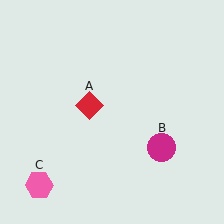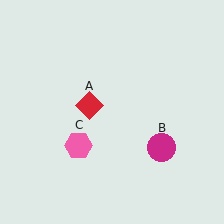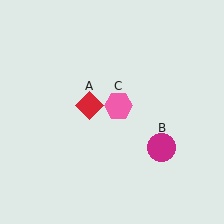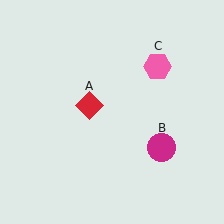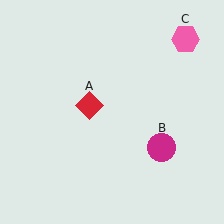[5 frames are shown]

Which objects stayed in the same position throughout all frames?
Red diamond (object A) and magenta circle (object B) remained stationary.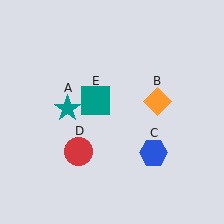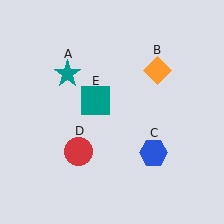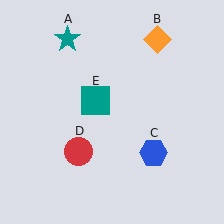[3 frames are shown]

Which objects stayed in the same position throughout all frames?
Blue hexagon (object C) and red circle (object D) and teal square (object E) remained stationary.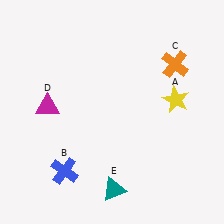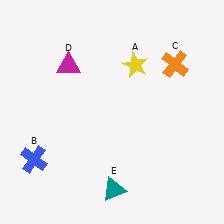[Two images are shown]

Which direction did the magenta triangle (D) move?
The magenta triangle (D) moved up.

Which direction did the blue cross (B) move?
The blue cross (B) moved left.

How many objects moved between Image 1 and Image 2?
3 objects moved between the two images.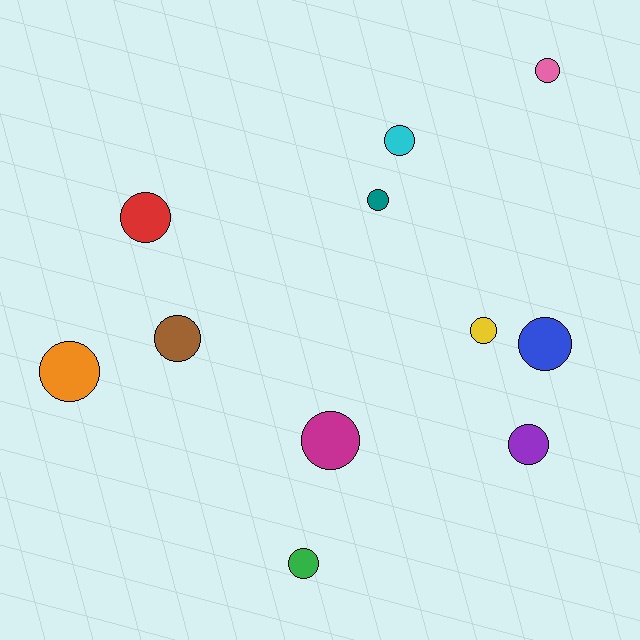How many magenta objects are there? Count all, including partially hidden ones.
There is 1 magenta object.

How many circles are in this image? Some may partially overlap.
There are 11 circles.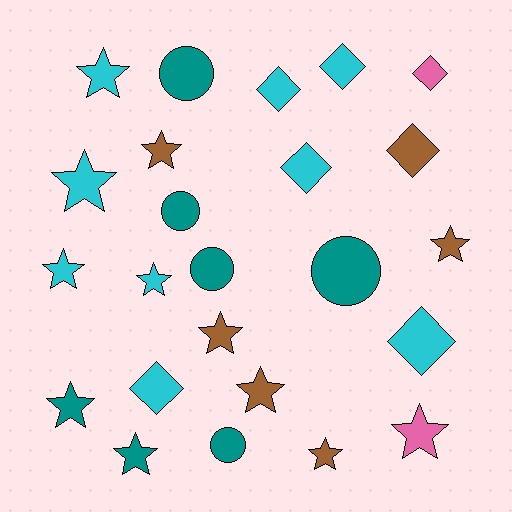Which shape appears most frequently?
Star, with 12 objects.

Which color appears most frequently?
Cyan, with 9 objects.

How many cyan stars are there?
There are 4 cyan stars.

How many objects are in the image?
There are 24 objects.